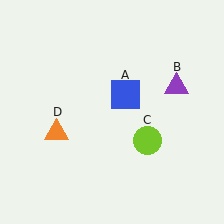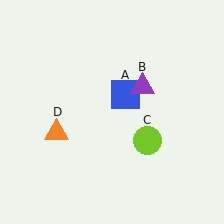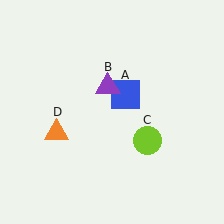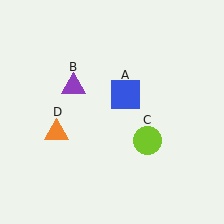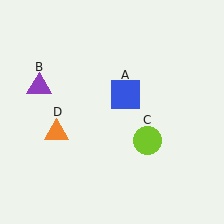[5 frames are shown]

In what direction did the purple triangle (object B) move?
The purple triangle (object B) moved left.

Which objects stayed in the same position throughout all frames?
Blue square (object A) and lime circle (object C) and orange triangle (object D) remained stationary.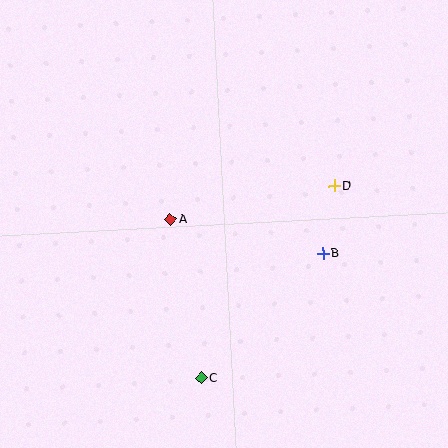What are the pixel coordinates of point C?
Point C is at (201, 378).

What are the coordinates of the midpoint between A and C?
The midpoint between A and C is at (186, 299).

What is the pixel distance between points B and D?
The distance between B and D is 69 pixels.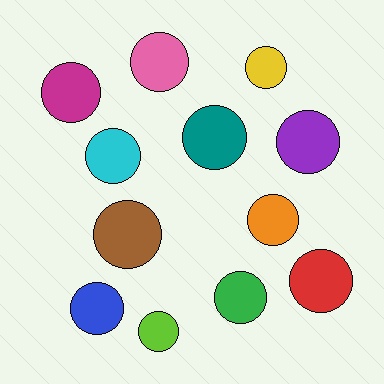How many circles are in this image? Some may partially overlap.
There are 12 circles.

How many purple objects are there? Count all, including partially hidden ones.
There is 1 purple object.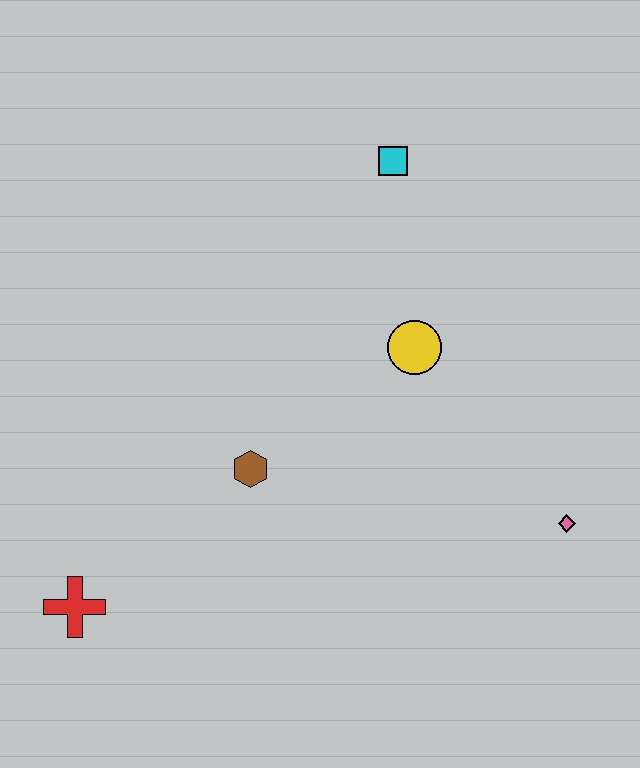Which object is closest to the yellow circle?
The cyan square is closest to the yellow circle.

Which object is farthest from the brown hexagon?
The cyan square is farthest from the brown hexagon.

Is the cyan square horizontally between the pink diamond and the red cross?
Yes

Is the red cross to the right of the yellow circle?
No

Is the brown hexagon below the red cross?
No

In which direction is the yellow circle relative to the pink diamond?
The yellow circle is above the pink diamond.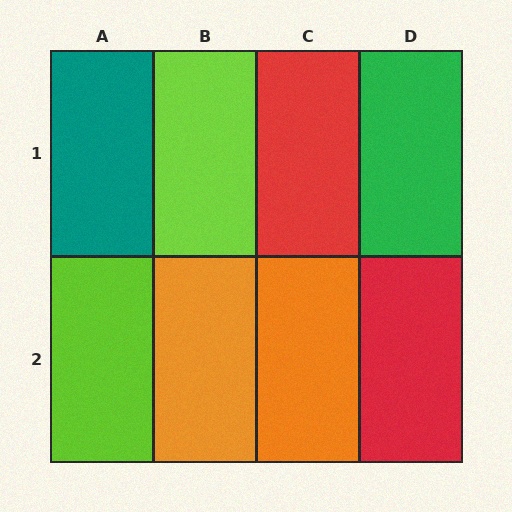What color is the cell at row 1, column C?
Red.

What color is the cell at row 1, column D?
Green.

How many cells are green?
1 cell is green.